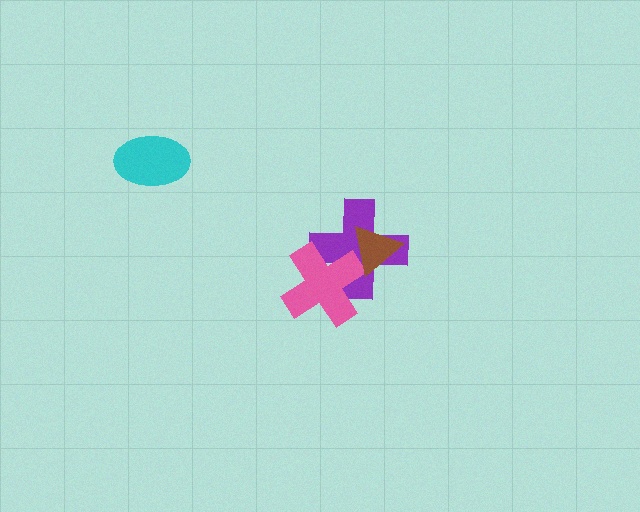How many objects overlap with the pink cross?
2 objects overlap with the pink cross.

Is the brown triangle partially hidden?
No, no other shape covers it.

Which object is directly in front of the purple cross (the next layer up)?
The pink cross is directly in front of the purple cross.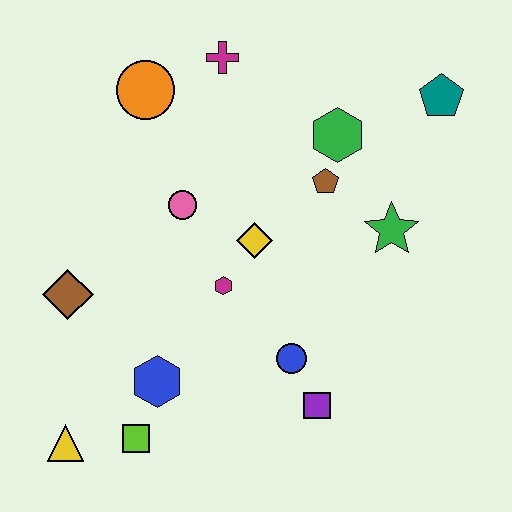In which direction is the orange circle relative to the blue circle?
The orange circle is above the blue circle.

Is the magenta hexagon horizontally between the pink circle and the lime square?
No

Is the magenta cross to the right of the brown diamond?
Yes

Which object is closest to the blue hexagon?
The lime square is closest to the blue hexagon.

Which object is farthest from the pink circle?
The teal pentagon is farthest from the pink circle.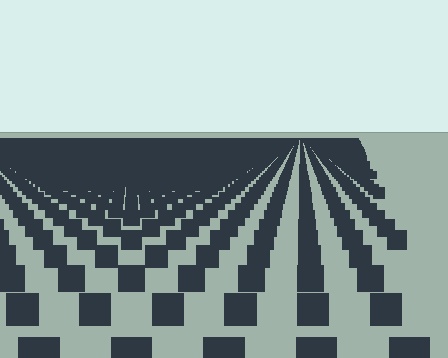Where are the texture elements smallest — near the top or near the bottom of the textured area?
Near the top.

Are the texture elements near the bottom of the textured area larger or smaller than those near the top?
Larger. Near the bottom, elements are closer to the viewer and appear at a bigger on-screen size.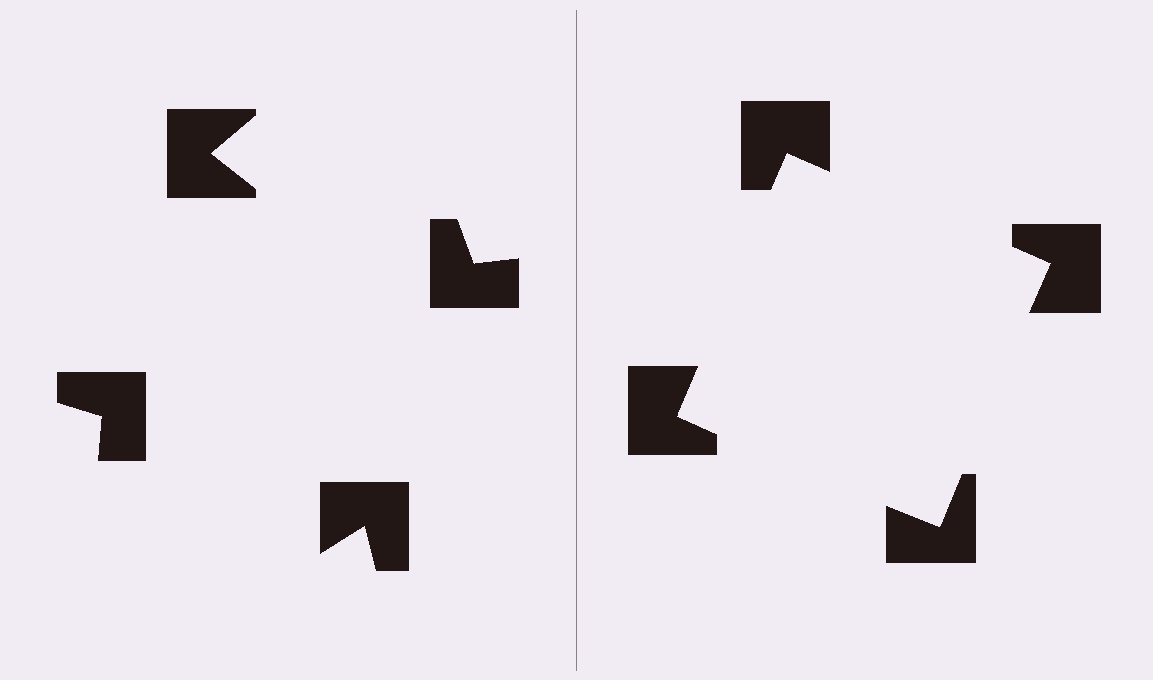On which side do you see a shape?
An illusory square appears on the right side. On the left side the wedge cuts are rotated, so no coherent shape forms.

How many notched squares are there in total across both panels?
8 — 4 on each side.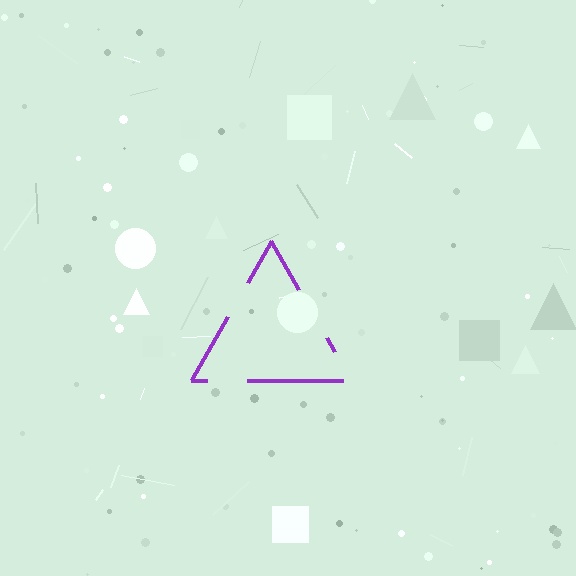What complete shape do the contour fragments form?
The contour fragments form a triangle.